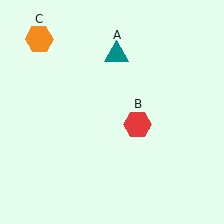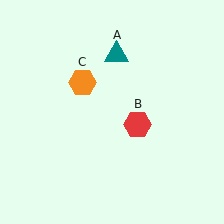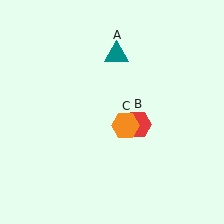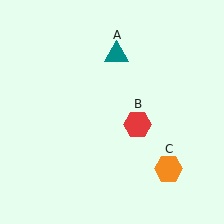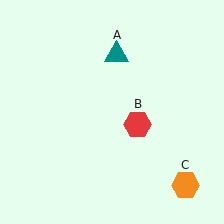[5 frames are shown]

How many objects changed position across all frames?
1 object changed position: orange hexagon (object C).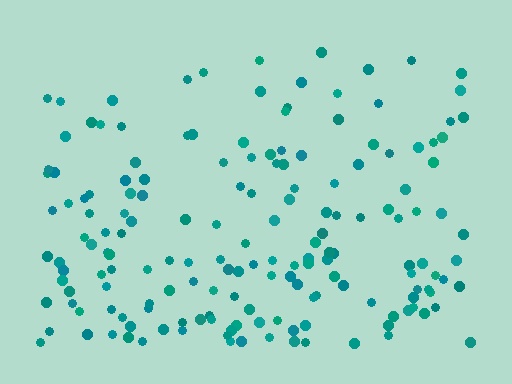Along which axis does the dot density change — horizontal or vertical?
Vertical.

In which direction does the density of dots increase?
From top to bottom, with the bottom side densest.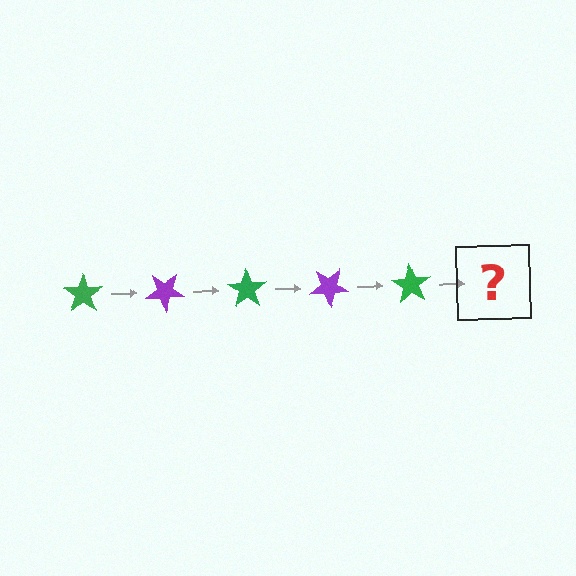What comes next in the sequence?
The next element should be a purple star, rotated 175 degrees from the start.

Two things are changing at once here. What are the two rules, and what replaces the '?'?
The two rules are that it rotates 35 degrees each step and the color cycles through green and purple. The '?' should be a purple star, rotated 175 degrees from the start.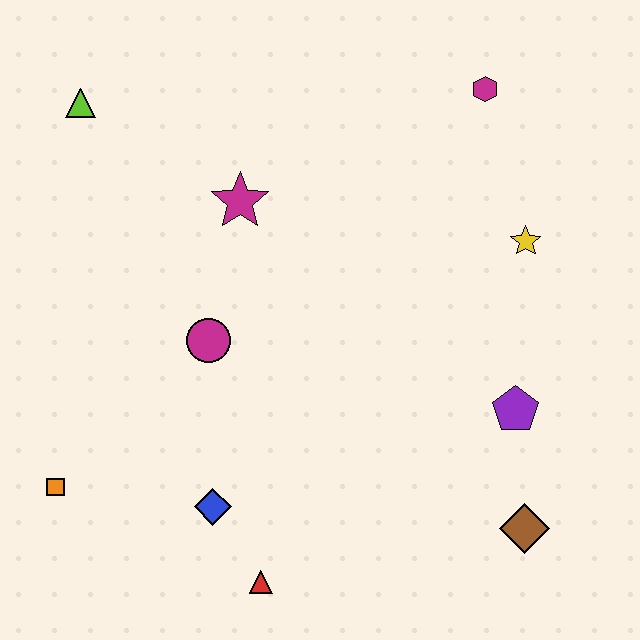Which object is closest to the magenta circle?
The magenta star is closest to the magenta circle.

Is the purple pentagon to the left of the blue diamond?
No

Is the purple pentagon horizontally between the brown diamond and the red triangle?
Yes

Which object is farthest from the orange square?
The magenta hexagon is farthest from the orange square.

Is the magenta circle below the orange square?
No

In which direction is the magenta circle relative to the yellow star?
The magenta circle is to the left of the yellow star.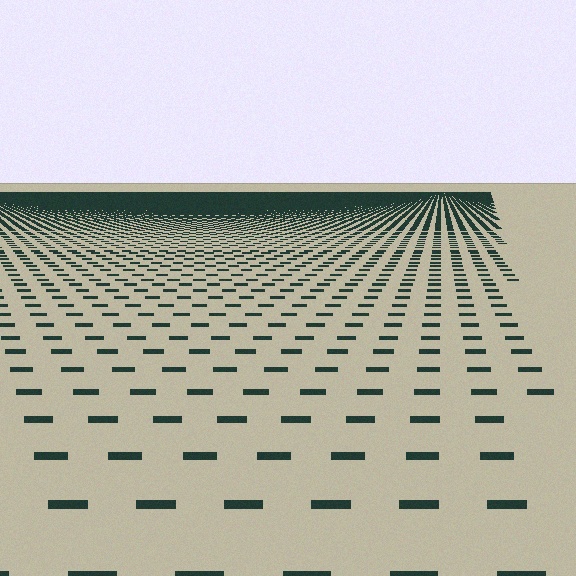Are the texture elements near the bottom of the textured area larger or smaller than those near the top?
Larger. Near the bottom, elements are closer to the viewer and appear at a bigger on-screen size.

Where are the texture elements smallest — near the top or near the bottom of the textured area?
Near the top.